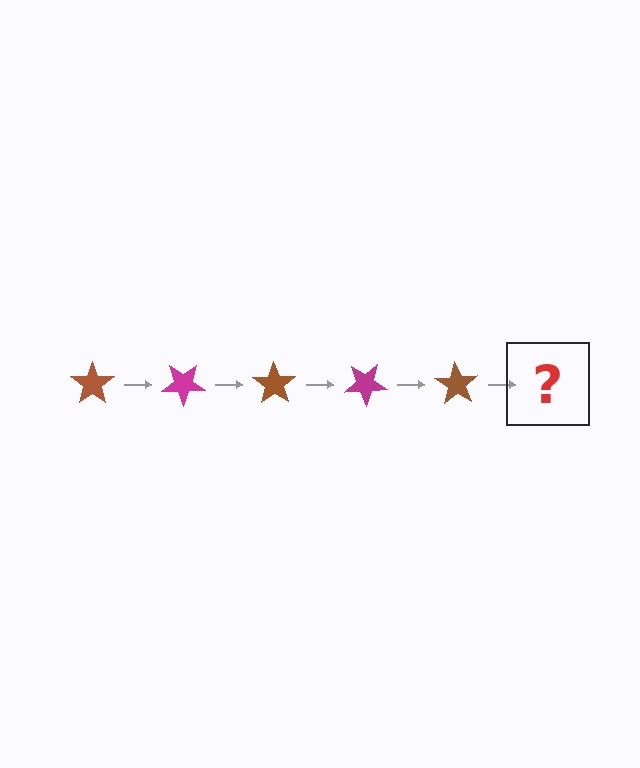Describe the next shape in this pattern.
It should be a magenta star, rotated 175 degrees from the start.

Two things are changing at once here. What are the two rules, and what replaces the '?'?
The two rules are that it rotates 35 degrees each step and the color cycles through brown and magenta. The '?' should be a magenta star, rotated 175 degrees from the start.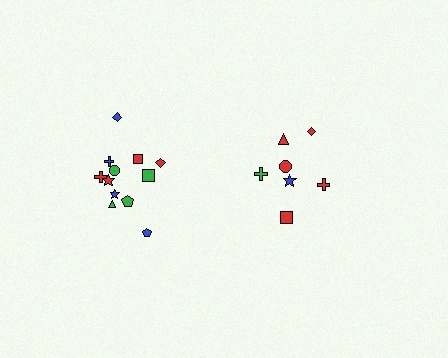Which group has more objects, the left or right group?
The left group.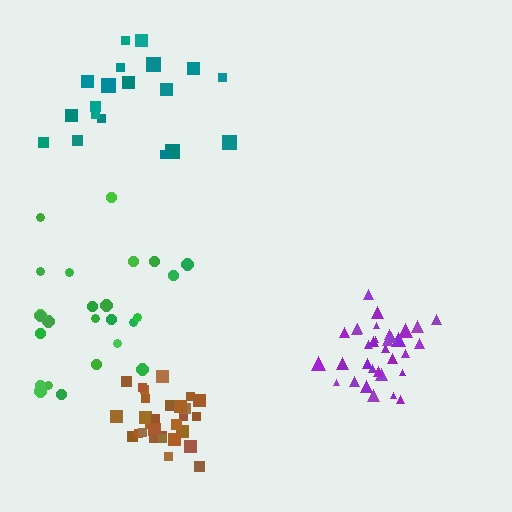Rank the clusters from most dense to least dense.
purple, brown, teal, green.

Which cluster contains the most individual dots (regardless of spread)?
Purple (34).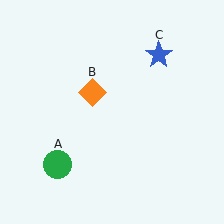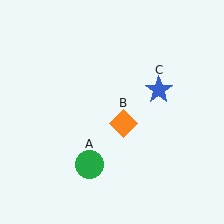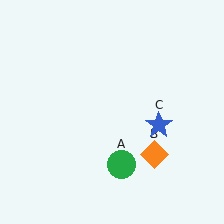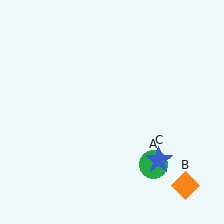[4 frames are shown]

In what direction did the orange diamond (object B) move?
The orange diamond (object B) moved down and to the right.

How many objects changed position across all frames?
3 objects changed position: green circle (object A), orange diamond (object B), blue star (object C).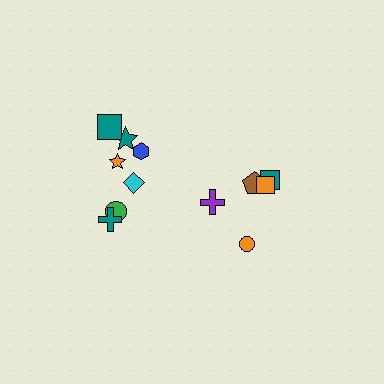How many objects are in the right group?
There are 5 objects.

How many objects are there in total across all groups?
There are 12 objects.